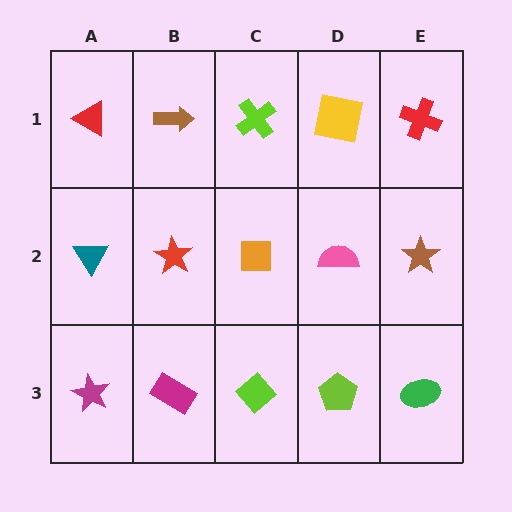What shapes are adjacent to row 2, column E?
A red cross (row 1, column E), a green ellipse (row 3, column E), a pink semicircle (row 2, column D).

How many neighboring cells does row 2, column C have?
4.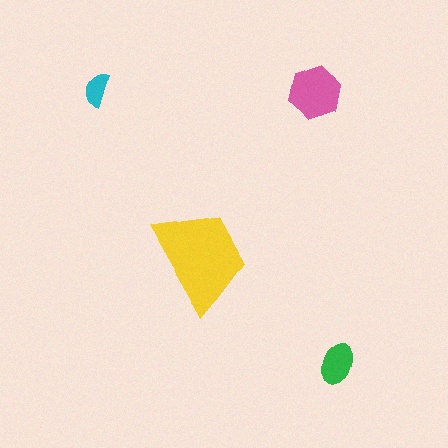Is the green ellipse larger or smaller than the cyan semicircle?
Larger.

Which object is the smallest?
The cyan semicircle.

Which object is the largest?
The yellow trapezoid.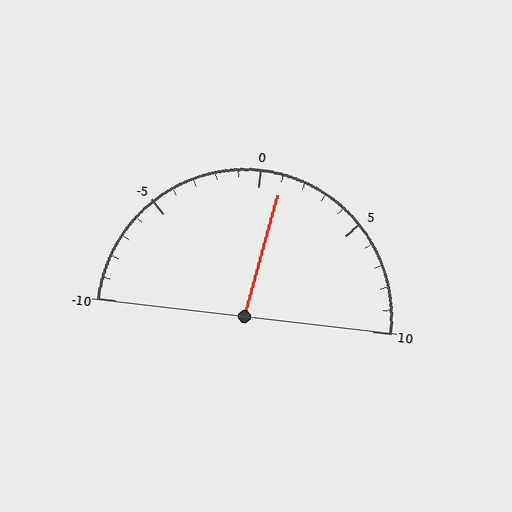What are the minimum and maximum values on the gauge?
The gauge ranges from -10 to 10.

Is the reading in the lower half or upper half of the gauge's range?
The reading is in the upper half of the range (-10 to 10).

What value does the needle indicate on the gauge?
The needle indicates approximately 1.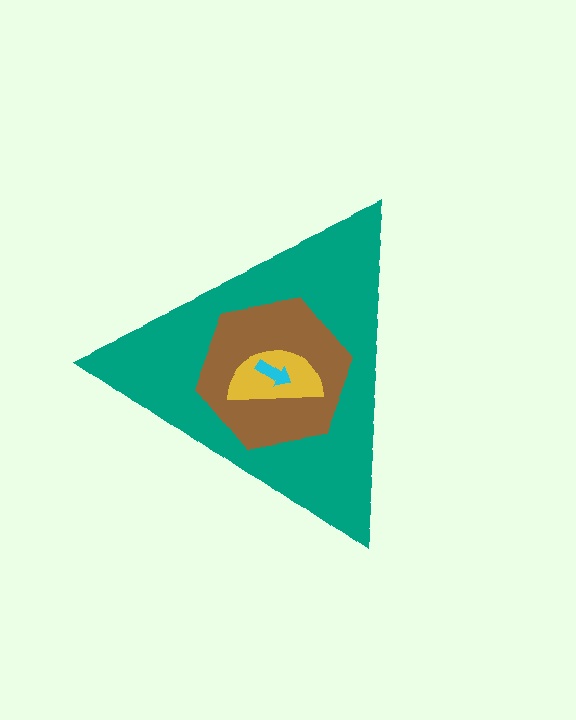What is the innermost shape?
The cyan arrow.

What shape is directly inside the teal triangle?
The brown hexagon.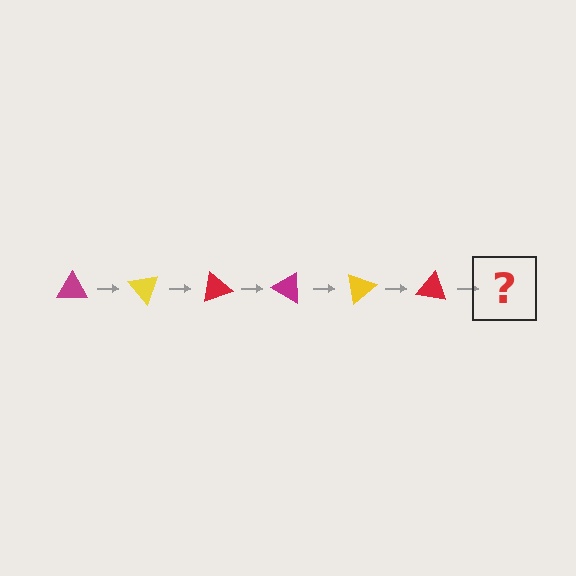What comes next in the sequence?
The next element should be a magenta triangle, rotated 300 degrees from the start.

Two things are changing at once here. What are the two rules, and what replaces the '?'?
The two rules are that it rotates 50 degrees each step and the color cycles through magenta, yellow, and red. The '?' should be a magenta triangle, rotated 300 degrees from the start.